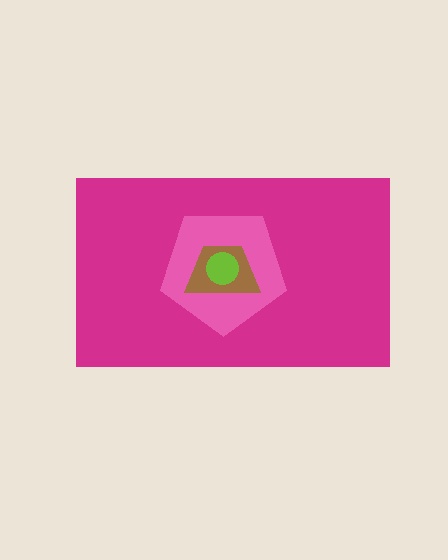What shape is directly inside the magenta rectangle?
The pink pentagon.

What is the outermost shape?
The magenta rectangle.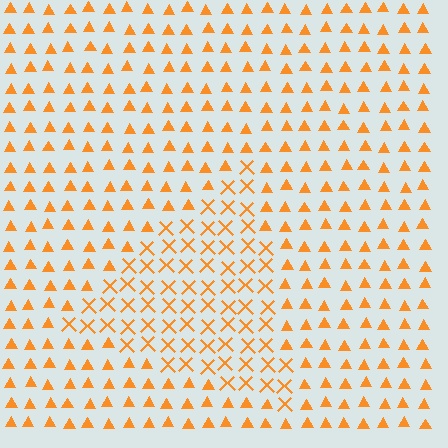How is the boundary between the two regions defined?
The boundary is defined by a change in element shape: X marks inside vs. triangles outside. All elements share the same color and spacing.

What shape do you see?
I see a triangle.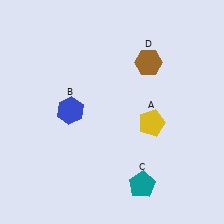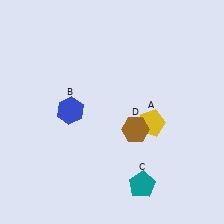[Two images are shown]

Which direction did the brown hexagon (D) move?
The brown hexagon (D) moved down.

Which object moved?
The brown hexagon (D) moved down.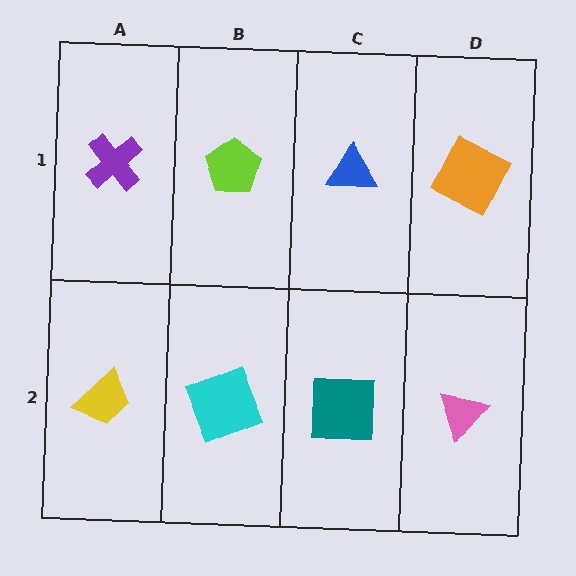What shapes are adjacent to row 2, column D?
An orange square (row 1, column D), a teal square (row 2, column C).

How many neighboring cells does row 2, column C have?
3.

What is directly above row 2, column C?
A blue triangle.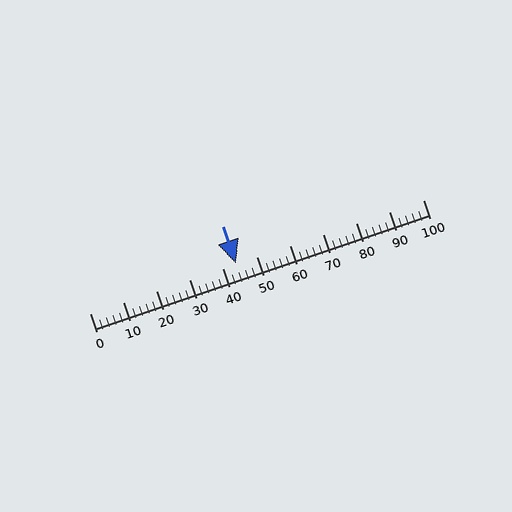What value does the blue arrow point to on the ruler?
The blue arrow points to approximately 44.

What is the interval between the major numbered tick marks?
The major tick marks are spaced 10 units apart.